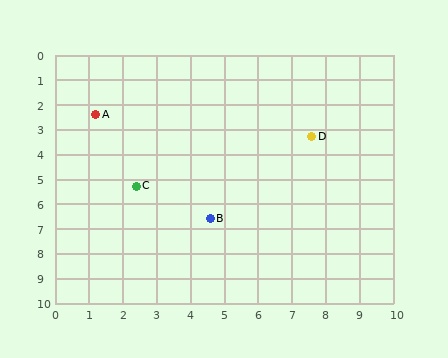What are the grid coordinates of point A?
Point A is at approximately (1.2, 2.4).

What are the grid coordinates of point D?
Point D is at approximately (7.6, 3.3).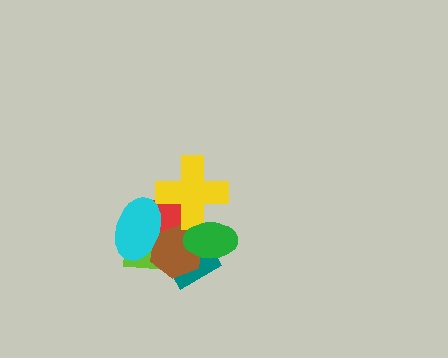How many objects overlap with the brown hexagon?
5 objects overlap with the brown hexagon.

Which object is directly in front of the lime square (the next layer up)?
The red circle is directly in front of the lime square.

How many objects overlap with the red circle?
6 objects overlap with the red circle.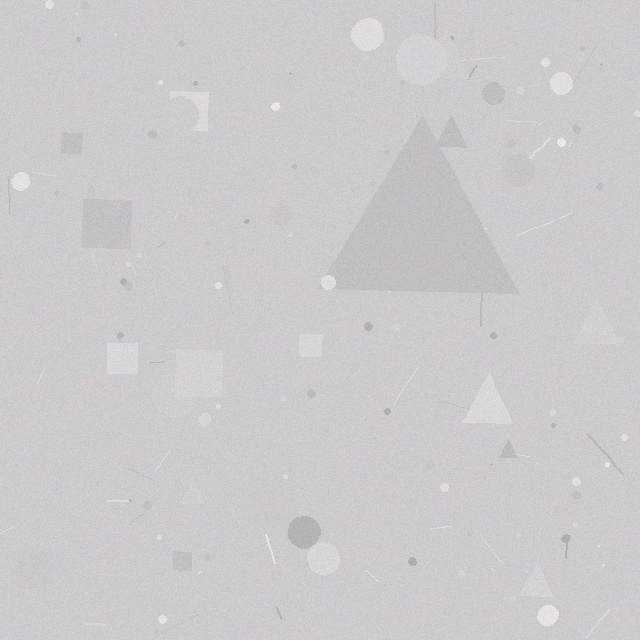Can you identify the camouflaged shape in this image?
The camouflaged shape is a triangle.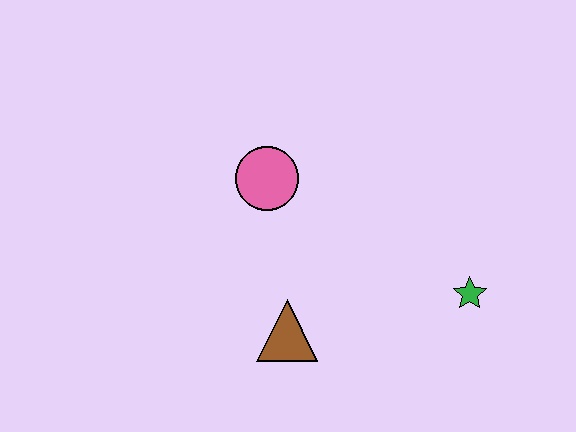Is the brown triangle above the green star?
No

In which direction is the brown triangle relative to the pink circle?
The brown triangle is below the pink circle.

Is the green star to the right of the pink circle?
Yes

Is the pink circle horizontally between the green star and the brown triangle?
No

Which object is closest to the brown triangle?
The pink circle is closest to the brown triangle.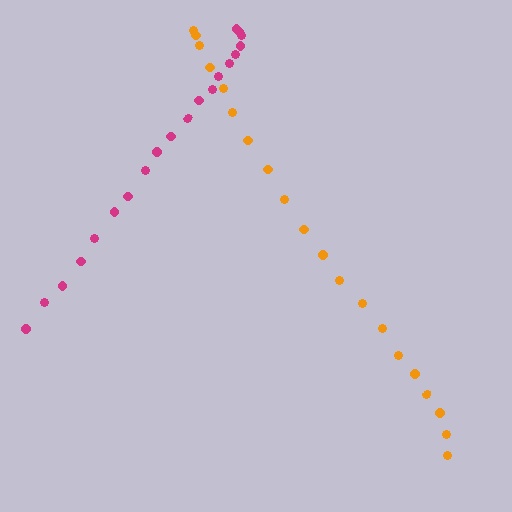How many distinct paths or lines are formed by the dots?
There are 2 distinct paths.